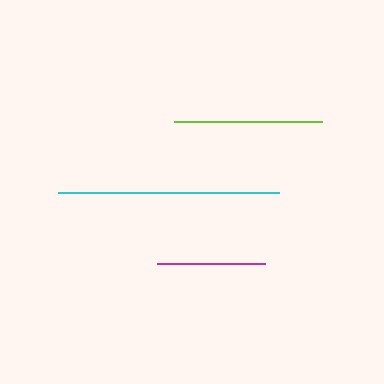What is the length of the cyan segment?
The cyan segment is approximately 221 pixels long.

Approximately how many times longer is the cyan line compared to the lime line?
The cyan line is approximately 1.5 times the length of the lime line.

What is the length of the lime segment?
The lime segment is approximately 148 pixels long.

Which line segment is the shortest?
The magenta line is the shortest at approximately 108 pixels.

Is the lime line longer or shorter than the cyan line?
The cyan line is longer than the lime line.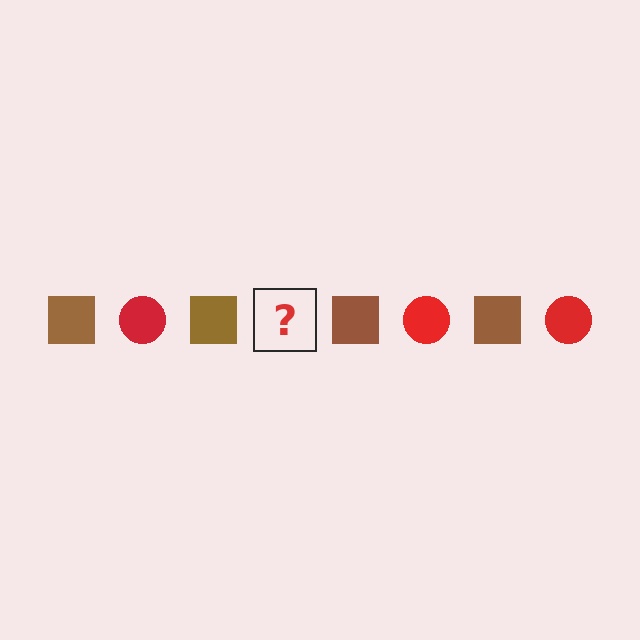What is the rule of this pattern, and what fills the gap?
The rule is that the pattern alternates between brown square and red circle. The gap should be filled with a red circle.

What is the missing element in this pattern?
The missing element is a red circle.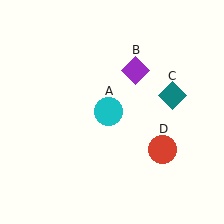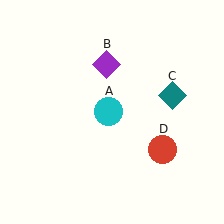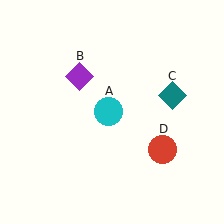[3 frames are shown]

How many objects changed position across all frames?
1 object changed position: purple diamond (object B).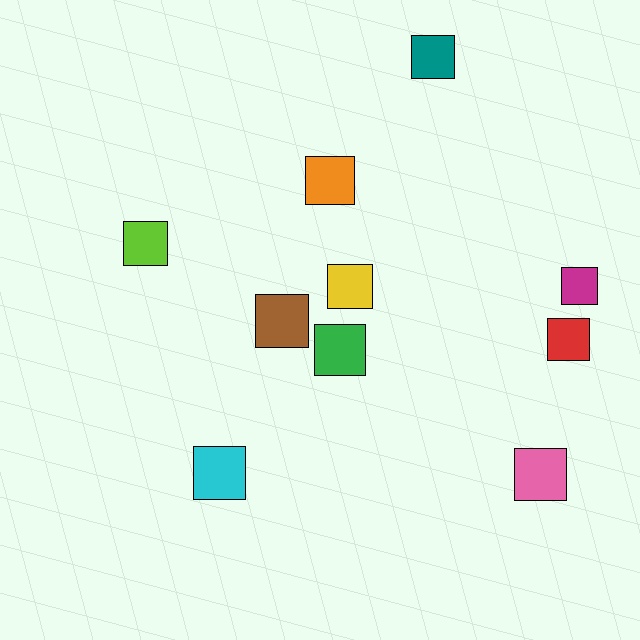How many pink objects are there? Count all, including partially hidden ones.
There is 1 pink object.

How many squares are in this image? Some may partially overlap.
There are 10 squares.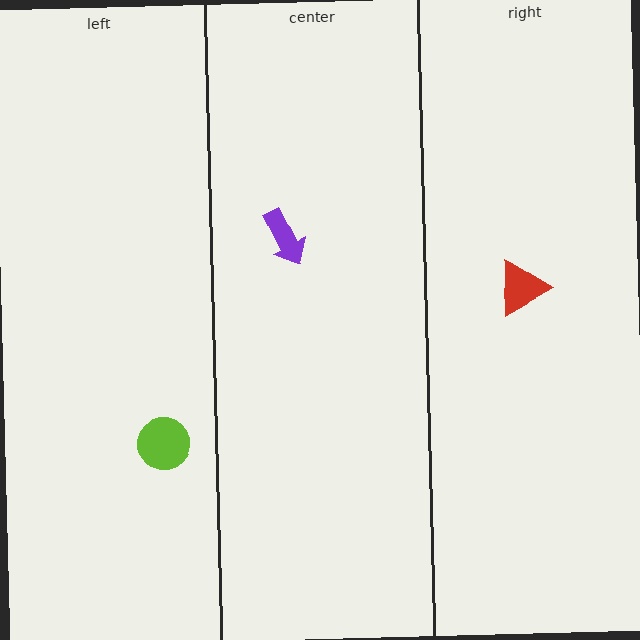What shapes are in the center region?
The purple arrow.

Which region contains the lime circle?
The left region.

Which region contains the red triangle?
The right region.